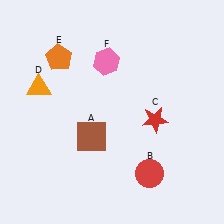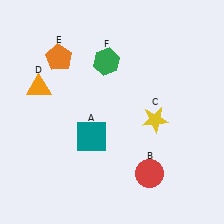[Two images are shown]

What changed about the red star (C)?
In Image 1, C is red. In Image 2, it changed to yellow.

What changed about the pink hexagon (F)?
In Image 1, F is pink. In Image 2, it changed to green.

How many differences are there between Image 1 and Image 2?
There are 3 differences between the two images.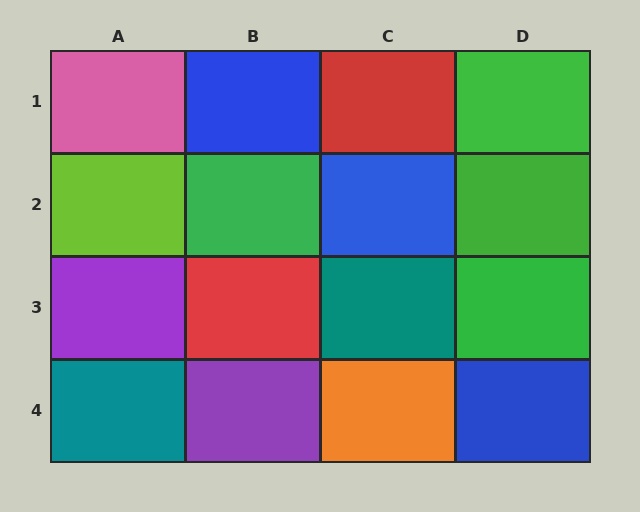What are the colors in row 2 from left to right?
Lime, green, blue, green.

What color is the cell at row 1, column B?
Blue.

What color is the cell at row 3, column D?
Green.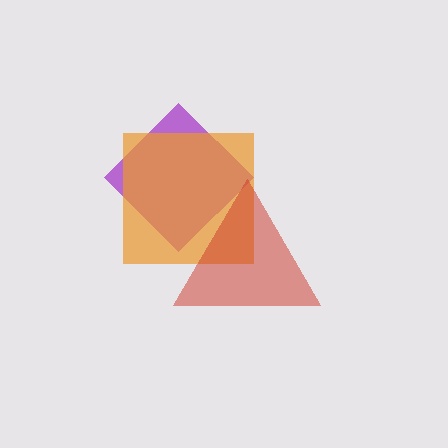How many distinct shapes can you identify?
There are 3 distinct shapes: a purple diamond, an orange square, a red triangle.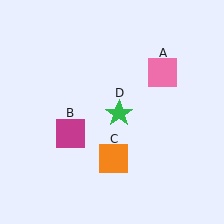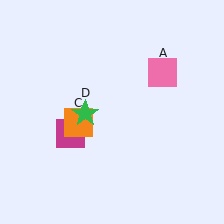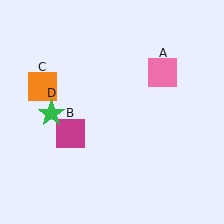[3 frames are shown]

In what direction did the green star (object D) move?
The green star (object D) moved left.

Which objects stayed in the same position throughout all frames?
Pink square (object A) and magenta square (object B) remained stationary.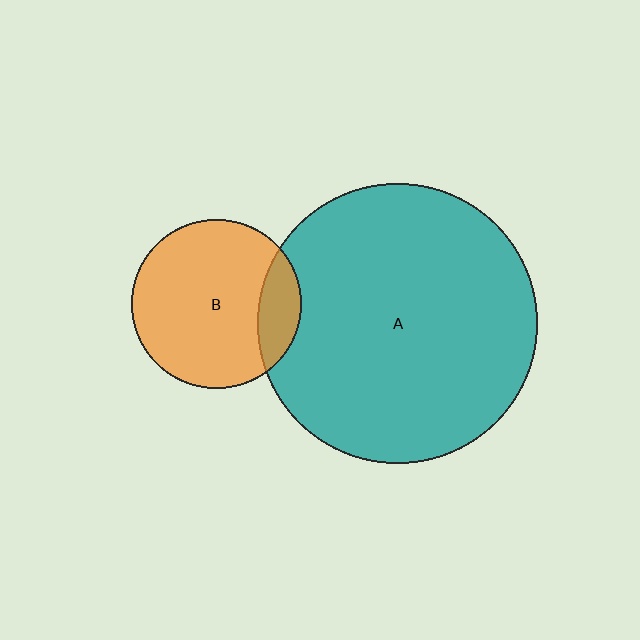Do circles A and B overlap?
Yes.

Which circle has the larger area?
Circle A (teal).